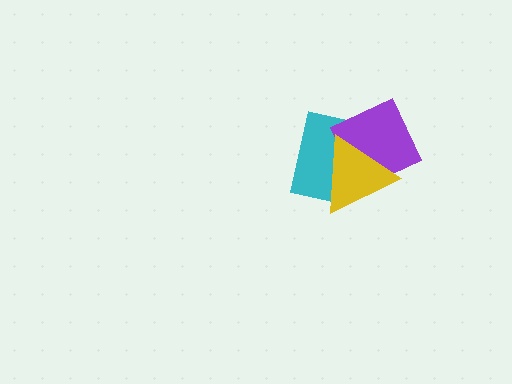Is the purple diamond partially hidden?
Yes, it is partially covered by another shape.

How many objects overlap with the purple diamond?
2 objects overlap with the purple diamond.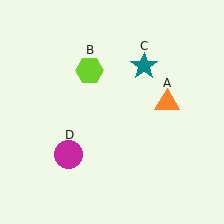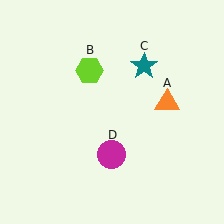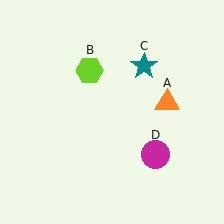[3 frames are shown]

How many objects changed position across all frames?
1 object changed position: magenta circle (object D).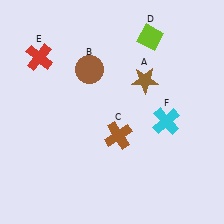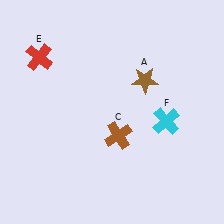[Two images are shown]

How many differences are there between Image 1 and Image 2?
There are 2 differences between the two images.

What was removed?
The brown circle (B), the lime diamond (D) were removed in Image 2.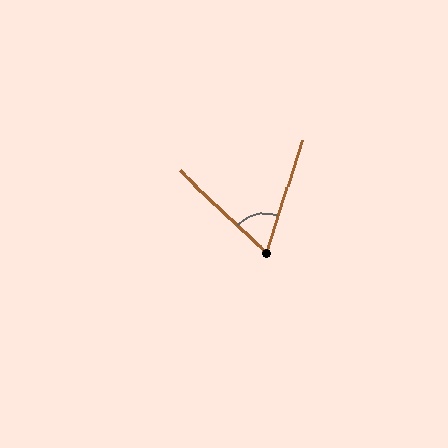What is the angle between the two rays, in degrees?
Approximately 64 degrees.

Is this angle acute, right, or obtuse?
It is acute.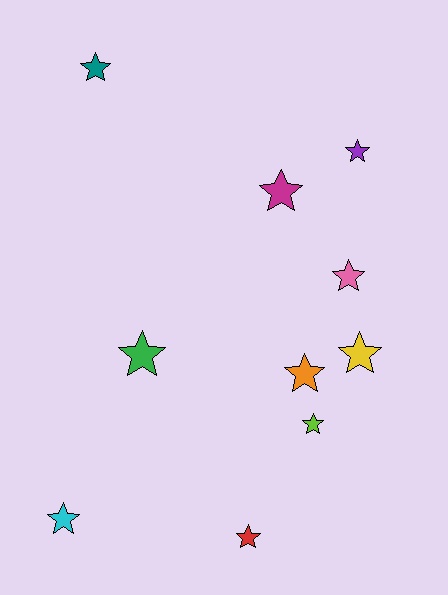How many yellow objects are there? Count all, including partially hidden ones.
There is 1 yellow object.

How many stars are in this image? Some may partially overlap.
There are 10 stars.